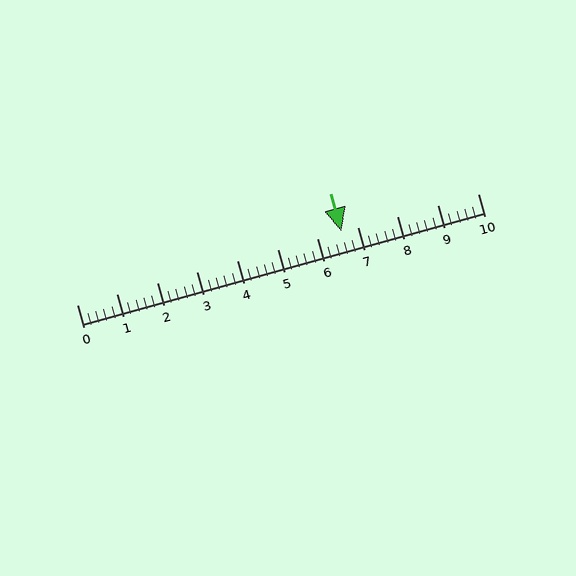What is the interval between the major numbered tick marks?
The major tick marks are spaced 1 units apart.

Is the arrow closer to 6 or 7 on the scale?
The arrow is closer to 7.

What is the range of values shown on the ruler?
The ruler shows values from 0 to 10.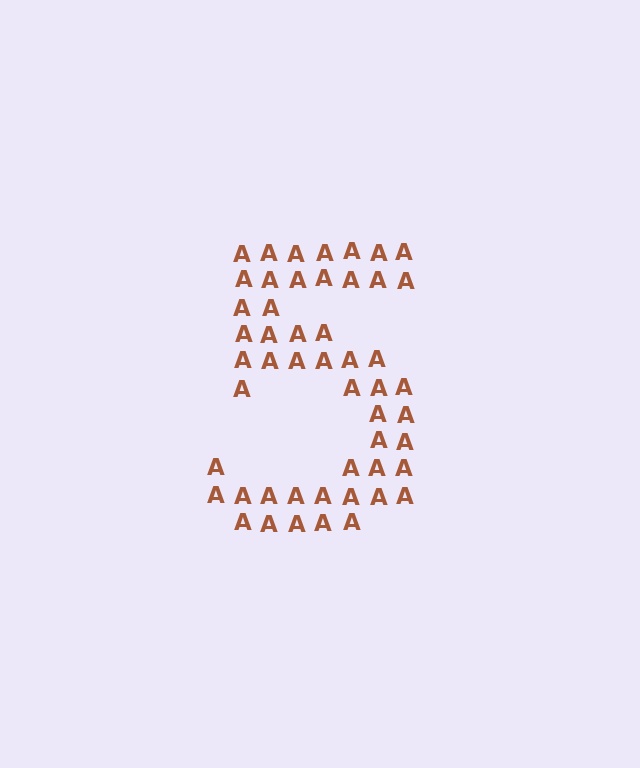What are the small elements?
The small elements are letter A's.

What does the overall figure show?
The overall figure shows the digit 5.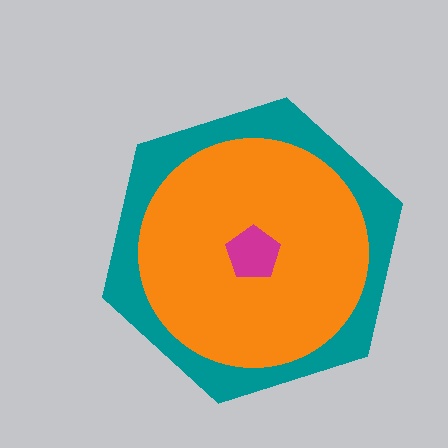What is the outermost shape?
The teal hexagon.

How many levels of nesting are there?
3.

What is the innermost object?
The magenta pentagon.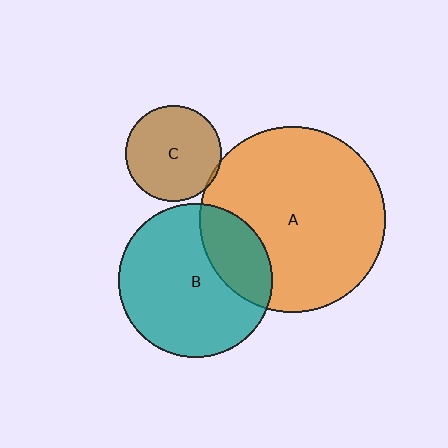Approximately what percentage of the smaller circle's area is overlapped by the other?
Approximately 5%.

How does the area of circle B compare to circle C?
Approximately 2.6 times.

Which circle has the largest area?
Circle A (orange).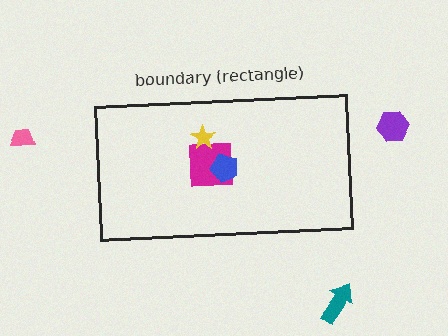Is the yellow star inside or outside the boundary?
Inside.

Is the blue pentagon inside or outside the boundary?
Inside.